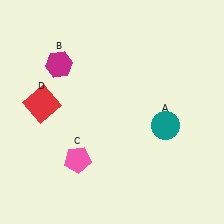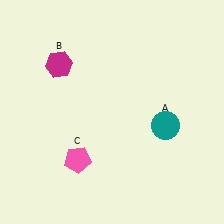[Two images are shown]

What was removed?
The red square (D) was removed in Image 2.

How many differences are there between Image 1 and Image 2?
There is 1 difference between the two images.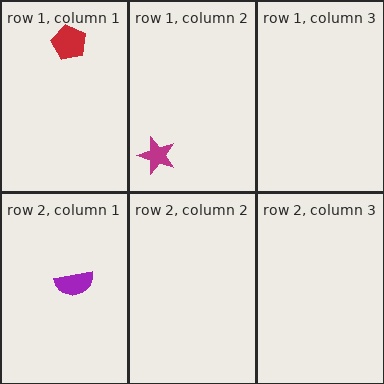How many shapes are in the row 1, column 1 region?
1.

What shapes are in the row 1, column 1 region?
The red pentagon.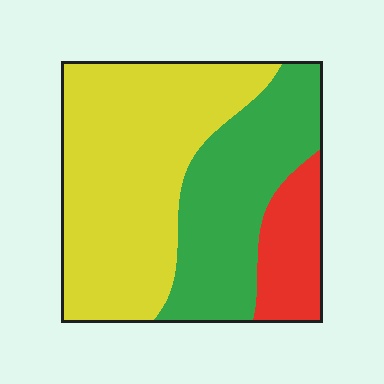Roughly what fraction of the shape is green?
Green takes up about one third (1/3) of the shape.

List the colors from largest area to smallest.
From largest to smallest: yellow, green, red.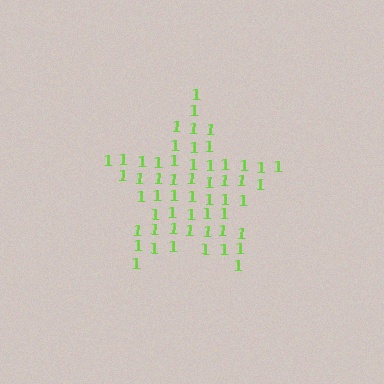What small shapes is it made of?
It is made of small digit 1's.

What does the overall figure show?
The overall figure shows a star.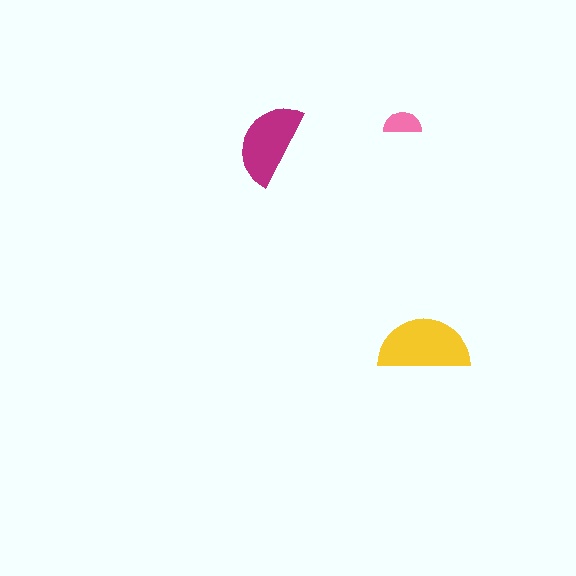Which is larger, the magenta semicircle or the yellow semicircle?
The yellow one.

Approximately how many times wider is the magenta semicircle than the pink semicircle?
About 2 times wider.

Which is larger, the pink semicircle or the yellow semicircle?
The yellow one.